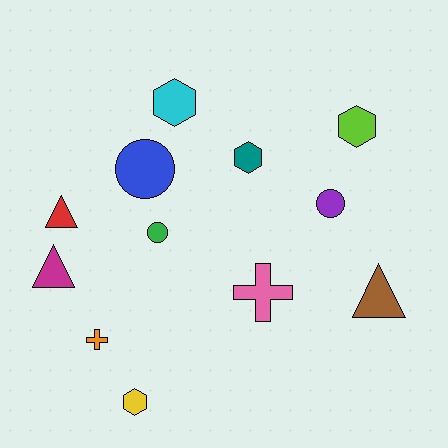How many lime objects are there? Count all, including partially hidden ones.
There is 1 lime object.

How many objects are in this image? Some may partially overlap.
There are 12 objects.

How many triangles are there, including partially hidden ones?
There are 3 triangles.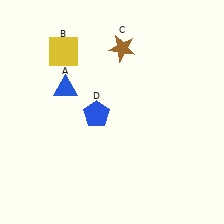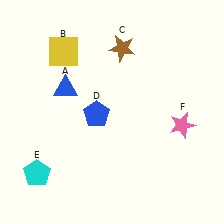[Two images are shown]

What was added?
A cyan pentagon (E), a pink star (F) were added in Image 2.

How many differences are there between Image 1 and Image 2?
There are 2 differences between the two images.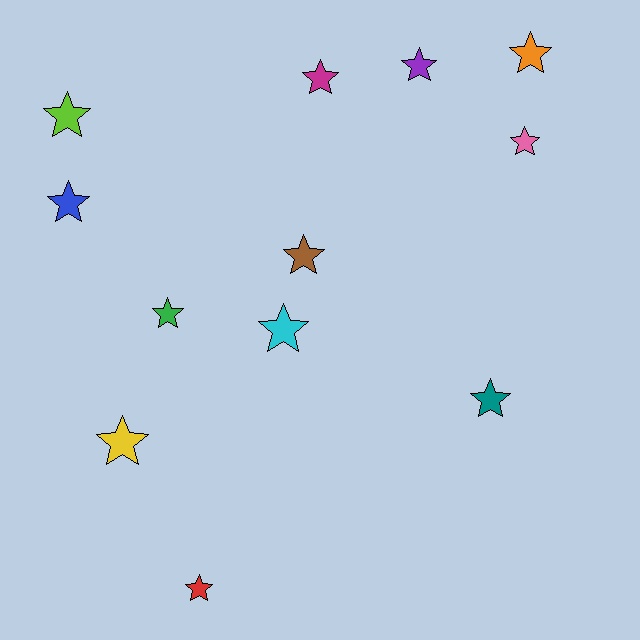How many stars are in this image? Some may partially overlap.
There are 12 stars.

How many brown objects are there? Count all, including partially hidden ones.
There is 1 brown object.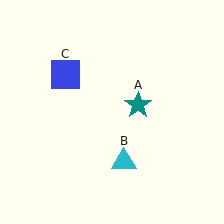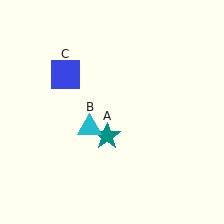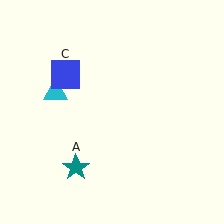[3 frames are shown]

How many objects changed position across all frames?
2 objects changed position: teal star (object A), cyan triangle (object B).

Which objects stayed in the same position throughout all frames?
Blue square (object C) remained stationary.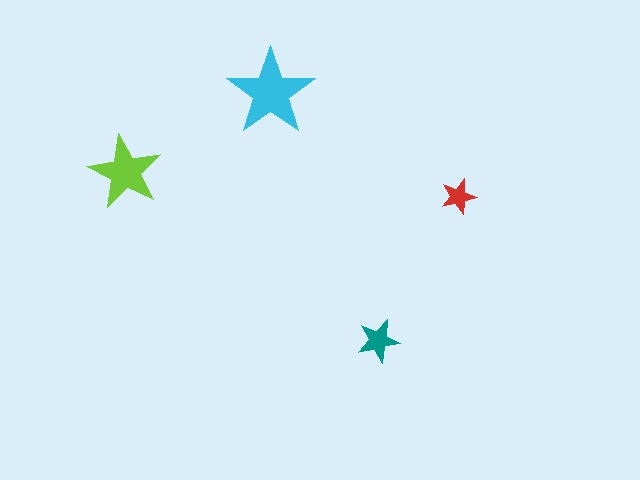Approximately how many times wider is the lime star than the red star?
About 2 times wider.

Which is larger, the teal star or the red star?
The teal one.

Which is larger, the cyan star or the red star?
The cyan one.